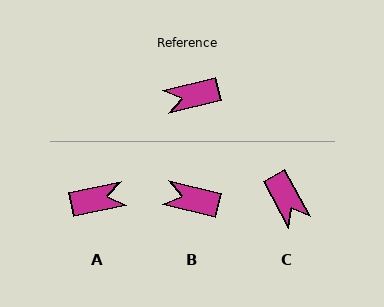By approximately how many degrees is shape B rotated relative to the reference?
Approximately 28 degrees clockwise.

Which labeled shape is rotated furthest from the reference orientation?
A, about 177 degrees away.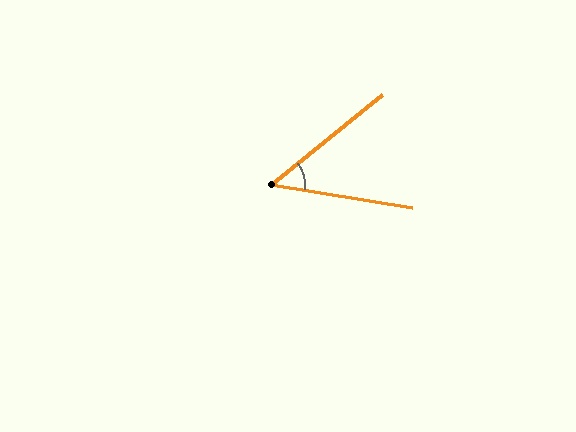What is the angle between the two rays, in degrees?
Approximately 49 degrees.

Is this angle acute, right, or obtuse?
It is acute.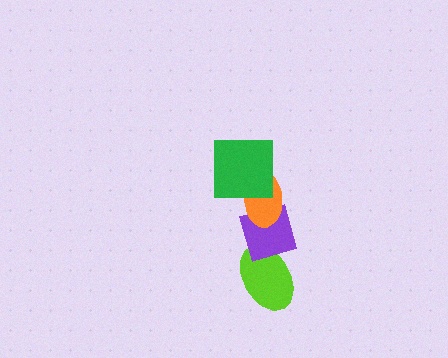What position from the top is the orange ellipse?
The orange ellipse is 2nd from the top.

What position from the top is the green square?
The green square is 1st from the top.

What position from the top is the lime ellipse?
The lime ellipse is 4th from the top.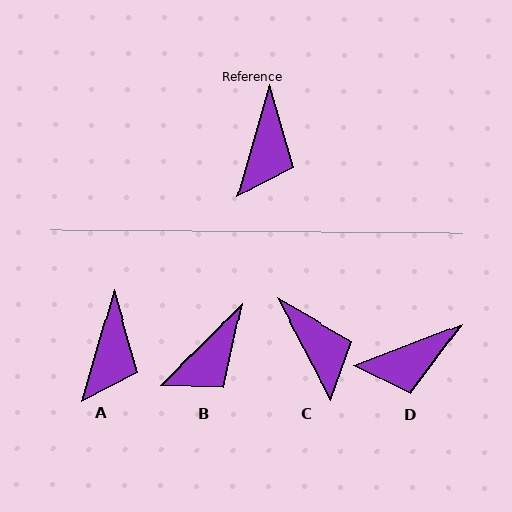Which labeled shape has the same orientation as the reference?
A.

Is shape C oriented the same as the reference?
No, it is off by about 44 degrees.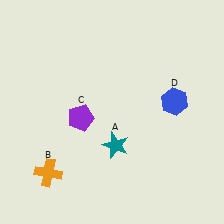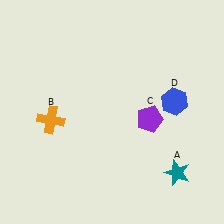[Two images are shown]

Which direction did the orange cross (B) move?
The orange cross (B) moved up.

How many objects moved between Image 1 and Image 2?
3 objects moved between the two images.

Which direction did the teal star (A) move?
The teal star (A) moved right.